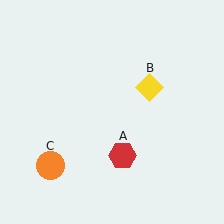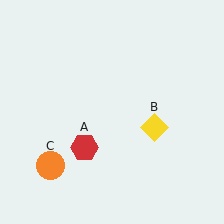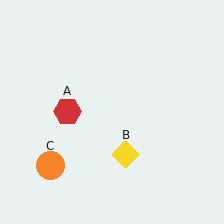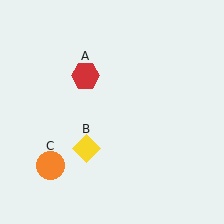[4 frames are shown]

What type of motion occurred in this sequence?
The red hexagon (object A), yellow diamond (object B) rotated clockwise around the center of the scene.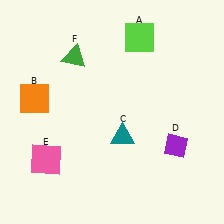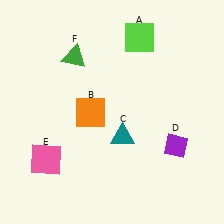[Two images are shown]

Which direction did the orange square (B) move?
The orange square (B) moved right.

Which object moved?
The orange square (B) moved right.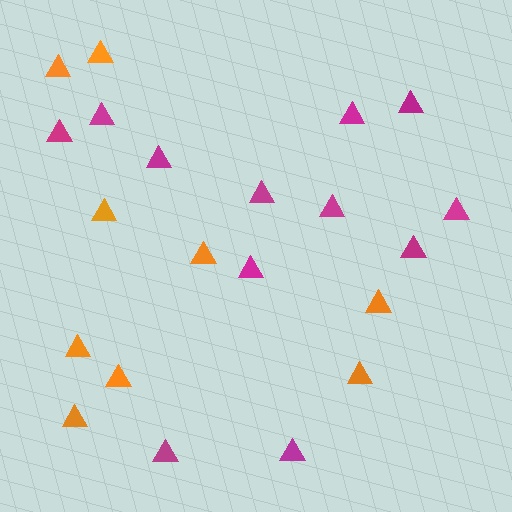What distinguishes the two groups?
There are 2 groups: one group of orange triangles (9) and one group of magenta triangles (12).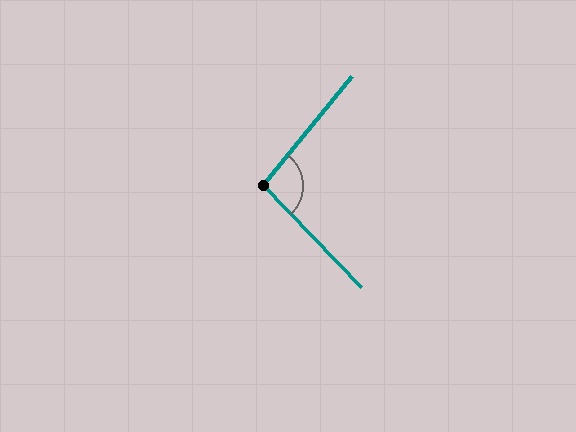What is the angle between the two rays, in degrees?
Approximately 97 degrees.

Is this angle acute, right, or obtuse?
It is obtuse.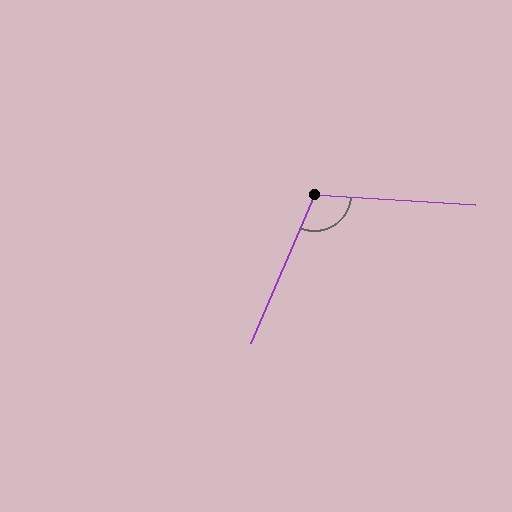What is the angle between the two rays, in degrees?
Approximately 110 degrees.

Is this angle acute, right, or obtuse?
It is obtuse.